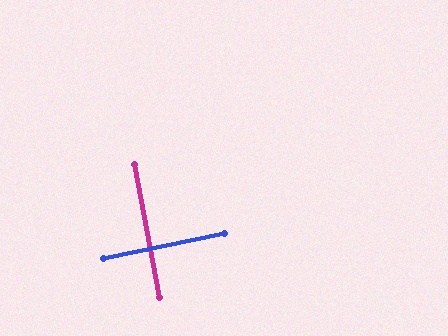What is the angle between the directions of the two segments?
Approximately 89 degrees.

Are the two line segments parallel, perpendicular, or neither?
Perpendicular — they meet at approximately 89°.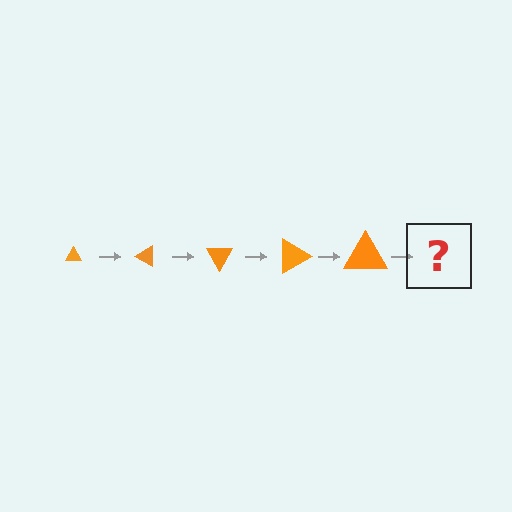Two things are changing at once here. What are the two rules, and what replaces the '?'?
The two rules are that the triangle grows larger each step and it rotates 30 degrees each step. The '?' should be a triangle, larger than the previous one and rotated 150 degrees from the start.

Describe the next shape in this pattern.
It should be a triangle, larger than the previous one and rotated 150 degrees from the start.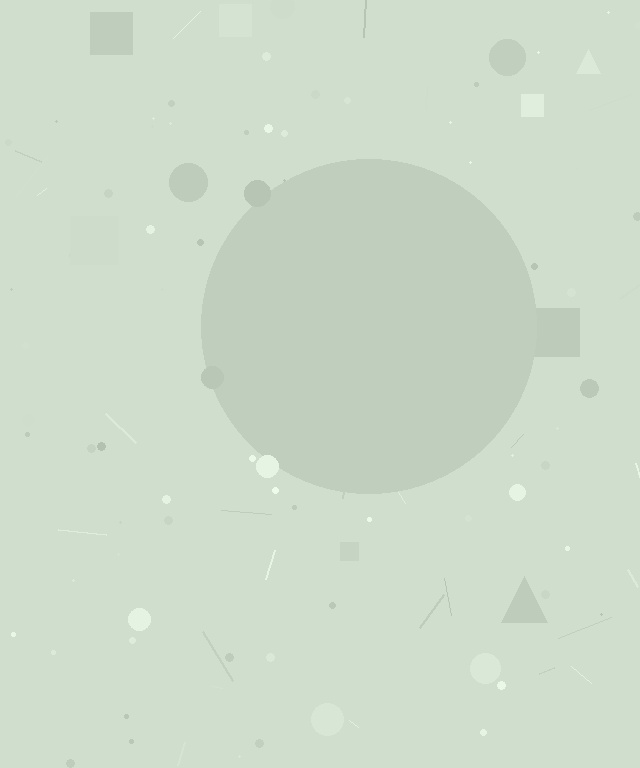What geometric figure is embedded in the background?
A circle is embedded in the background.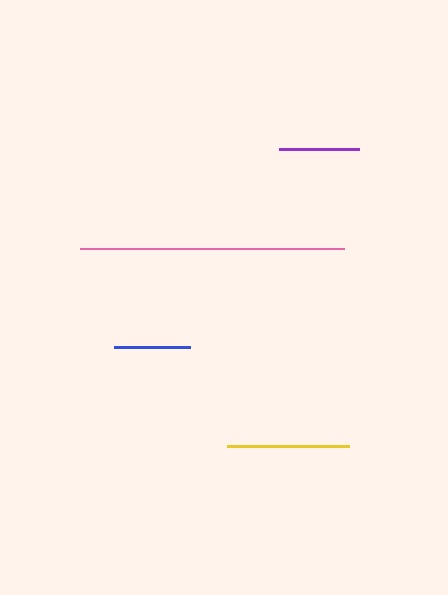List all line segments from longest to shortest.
From longest to shortest: pink, yellow, purple, blue.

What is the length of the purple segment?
The purple segment is approximately 80 pixels long.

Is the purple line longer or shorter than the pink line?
The pink line is longer than the purple line.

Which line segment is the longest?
The pink line is the longest at approximately 264 pixels.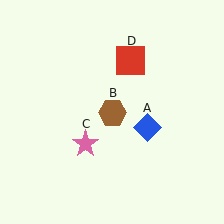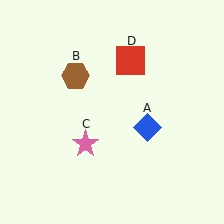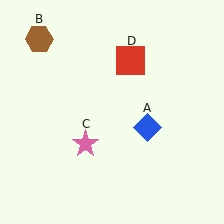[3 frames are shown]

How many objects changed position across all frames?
1 object changed position: brown hexagon (object B).